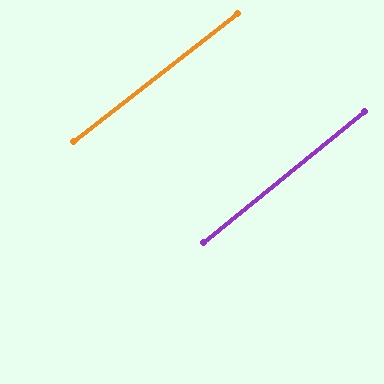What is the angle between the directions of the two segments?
Approximately 1 degree.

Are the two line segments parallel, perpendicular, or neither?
Parallel — their directions differ by only 1.1°.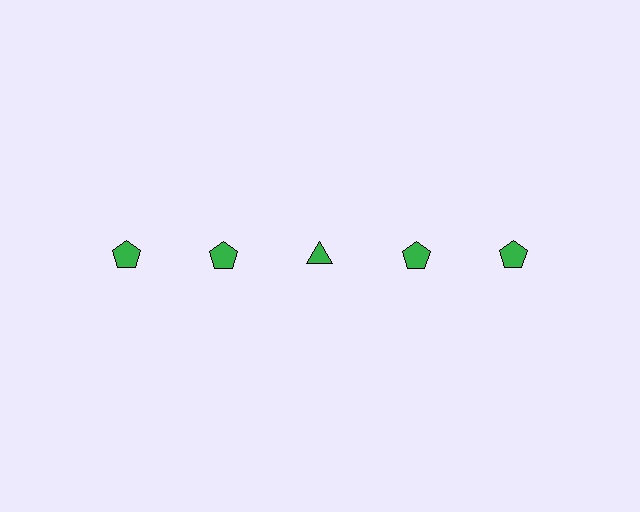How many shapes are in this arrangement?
There are 5 shapes arranged in a grid pattern.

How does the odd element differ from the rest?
It has a different shape: triangle instead of pentagon.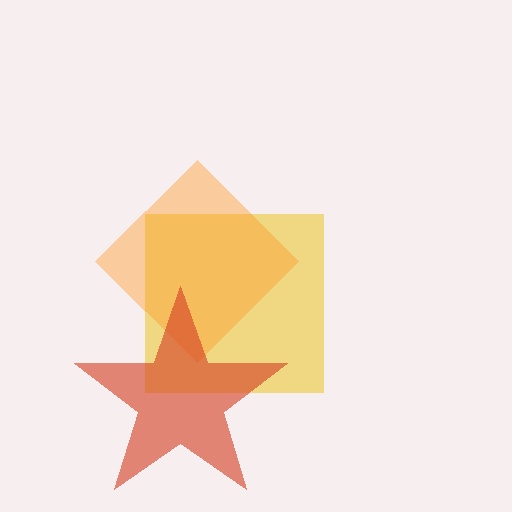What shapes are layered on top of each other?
The layered shapes are: a yellow square, an orange diamond, a red star.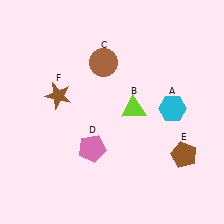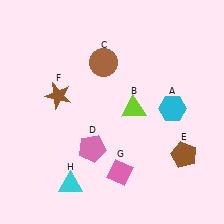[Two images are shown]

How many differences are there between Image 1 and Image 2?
There are 2 differences between the two images.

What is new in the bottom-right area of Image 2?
A pink diamond (G) was added in the bottom-right area of Image 2.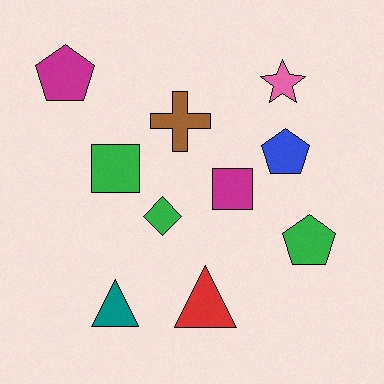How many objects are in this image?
There are 10 objects.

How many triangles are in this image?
There are 2 triangles.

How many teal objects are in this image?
There is 1 teal object.